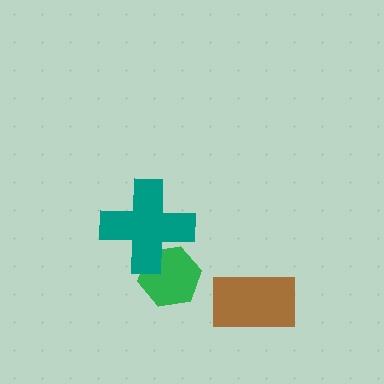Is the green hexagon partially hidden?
Yes, it is partially covered by another shape.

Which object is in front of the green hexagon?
The teal cross is in front of the green hexagon.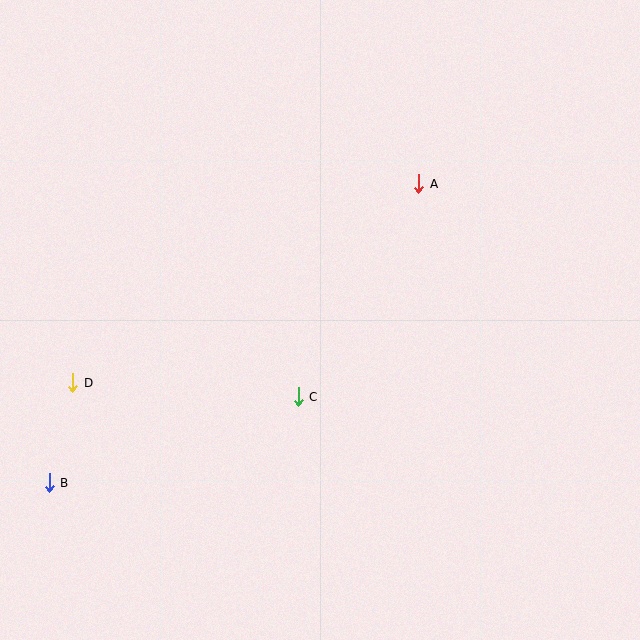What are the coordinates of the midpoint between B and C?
The midpoint between B and C is at (174, 440).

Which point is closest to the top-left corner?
Point D is closest to the top-left corner.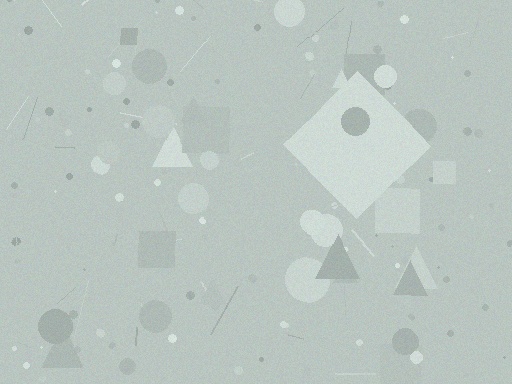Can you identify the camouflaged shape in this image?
The camouflaged shape is a diamond.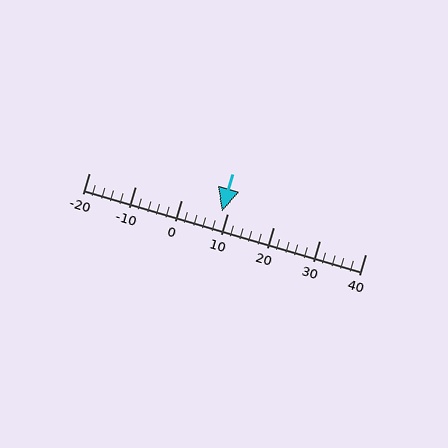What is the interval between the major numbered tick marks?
The major tick marks are spaced 10 units apart.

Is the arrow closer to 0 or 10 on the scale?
The arrow is closer to 10.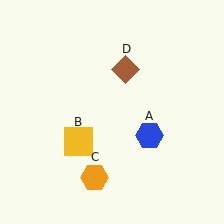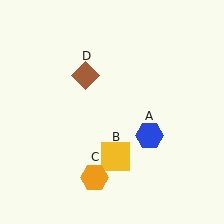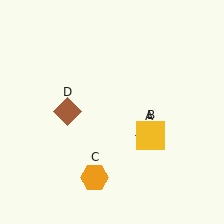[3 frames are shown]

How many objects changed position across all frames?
2 objects changed position: yellow square (object B), brown diamond (object D).